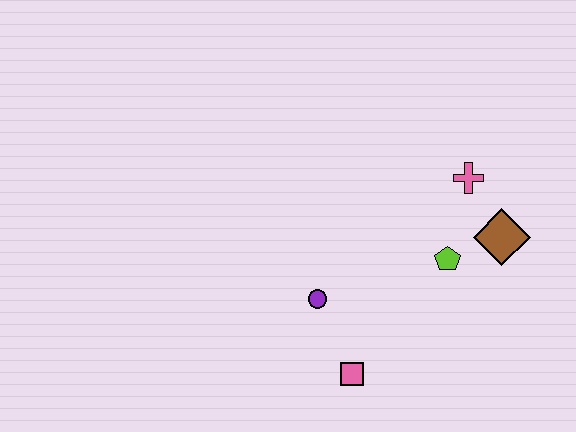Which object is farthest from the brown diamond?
The pink square is farthest from the brown diamond.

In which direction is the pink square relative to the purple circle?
The pink square is below the purple circle.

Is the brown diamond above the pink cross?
No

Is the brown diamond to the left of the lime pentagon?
No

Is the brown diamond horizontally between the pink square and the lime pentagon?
No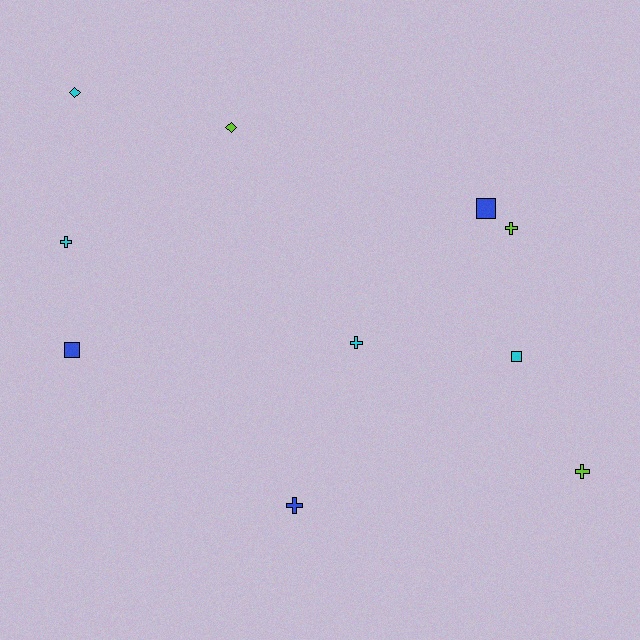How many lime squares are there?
There are no lime squares.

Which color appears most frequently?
Cyan, with 4 objects.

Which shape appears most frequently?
Cross, with 5 objects.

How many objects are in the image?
There are 10 objects.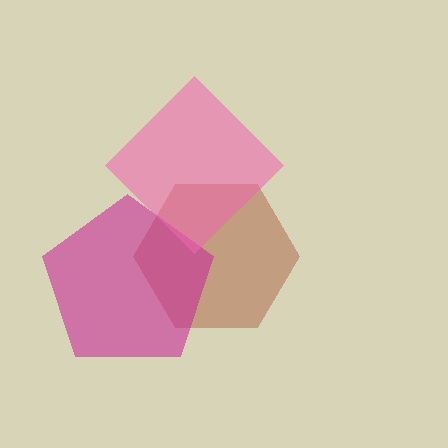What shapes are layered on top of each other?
The layered shapes are: a brown hexagon, a magenta pentagon, a pink diamond.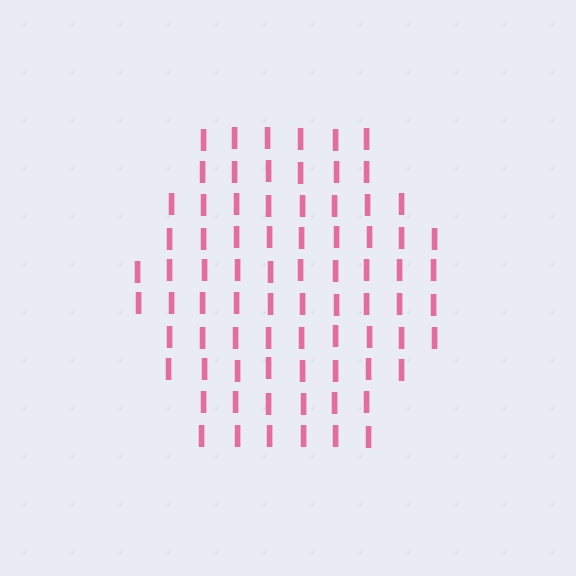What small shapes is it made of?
It is made of small letter I's.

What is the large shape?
The large shape is a hexagon.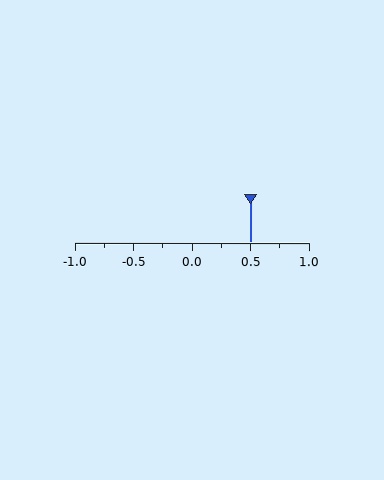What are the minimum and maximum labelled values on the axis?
The axis runs from -1.0 to 1.0.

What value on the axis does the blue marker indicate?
The marker indicates approximately 0.5.